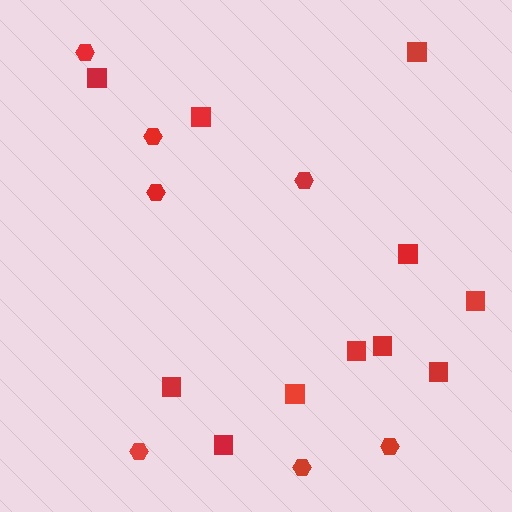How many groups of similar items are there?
There are 2 groups: one group of hexagons (7) and one group of squares (11).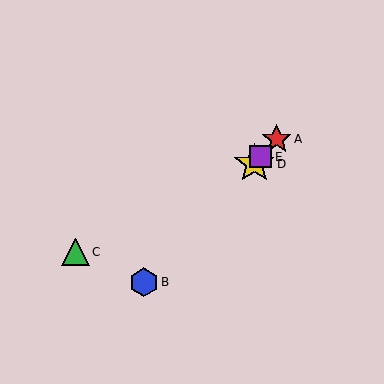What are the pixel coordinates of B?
Object B is at (144, 282).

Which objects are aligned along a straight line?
Objects A, B, D, E are aligned along a straight line.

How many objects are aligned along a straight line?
4 objects (A, B, D, E) are aligned along a straight line.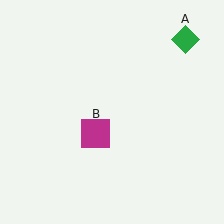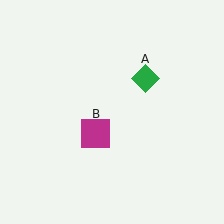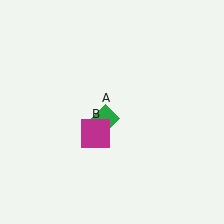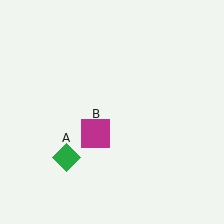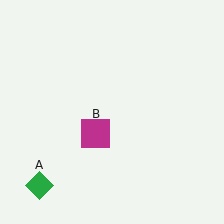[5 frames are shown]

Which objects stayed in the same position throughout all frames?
Magenta square (object B) remained stationary.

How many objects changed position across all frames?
1 object changed position: green diamond (object A).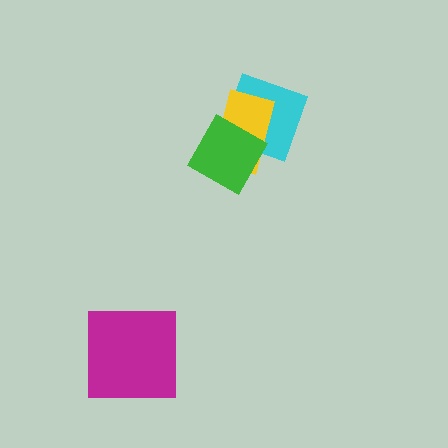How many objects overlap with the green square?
2 objects overlap with the green square.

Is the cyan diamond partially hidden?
Yes, it is partially covered by another shape.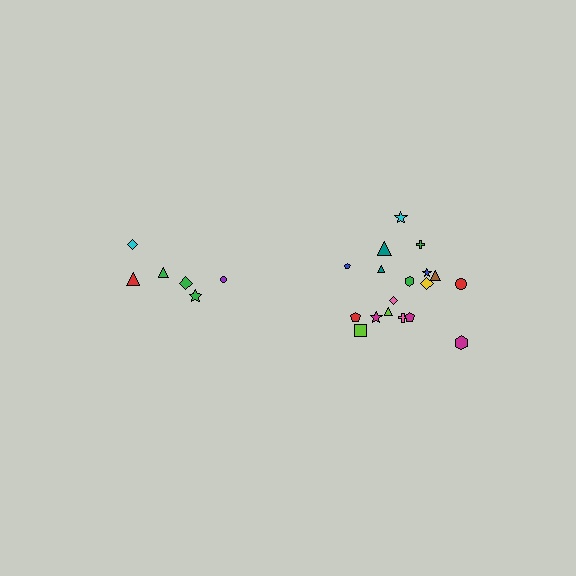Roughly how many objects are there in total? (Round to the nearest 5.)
Roughly 25 objects in total.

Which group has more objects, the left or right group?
The right group.